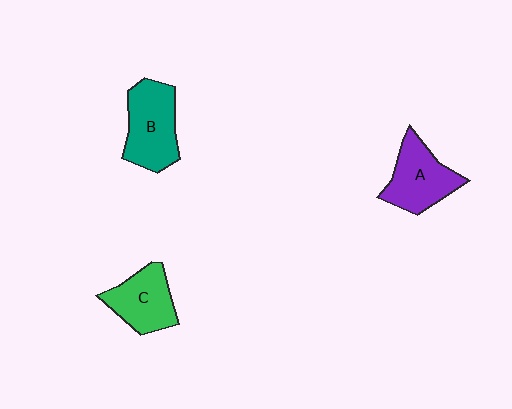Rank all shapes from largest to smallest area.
From largest to smallest: B (teal), A (purple), C (green).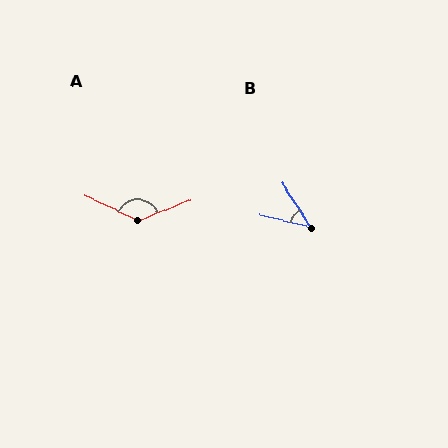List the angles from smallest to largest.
B (44°), A (132°).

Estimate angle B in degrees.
Approximately 44 degrees.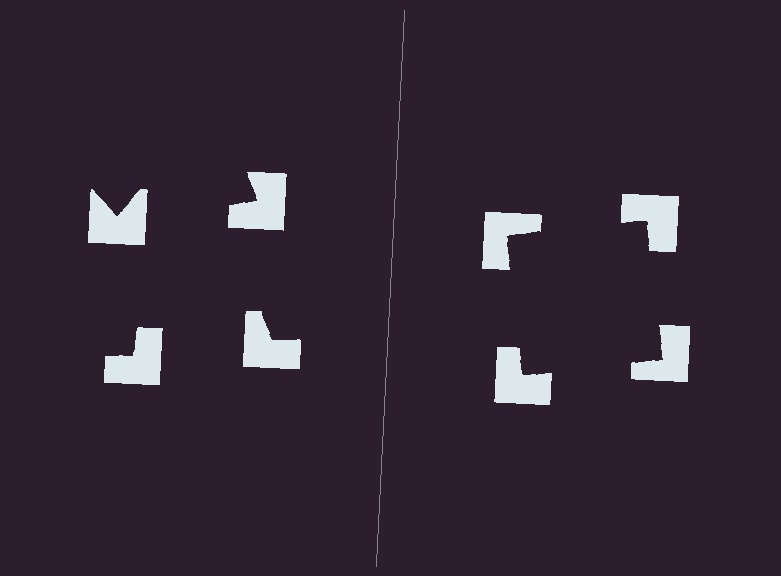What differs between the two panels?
The notched squares are positioned identically on both sides; only the wedge orientations differ. On the right they align to a square; on the left they are misaligned.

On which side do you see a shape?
An illusory square appears on the right side. On the left side the wedge cuts are rotated, so no coherent shape forms.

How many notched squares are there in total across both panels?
8 — 4 on each side.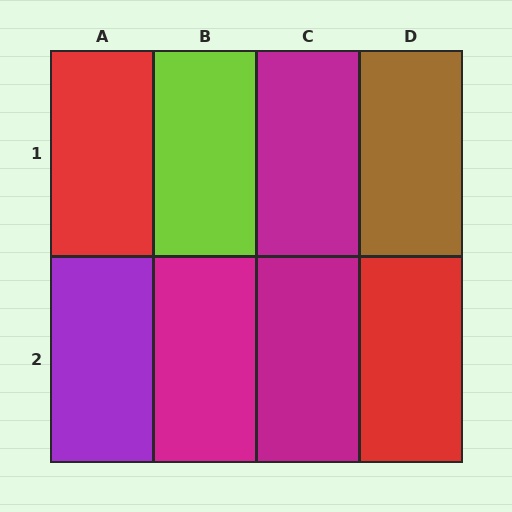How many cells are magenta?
3 cells are magenta.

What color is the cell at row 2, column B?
Magenta.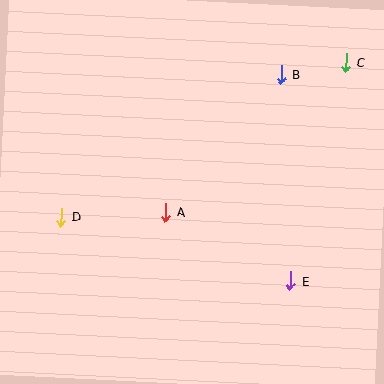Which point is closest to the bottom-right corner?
Point E is closest to the bottom-right corner.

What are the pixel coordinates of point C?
Point C is at (346, 63).